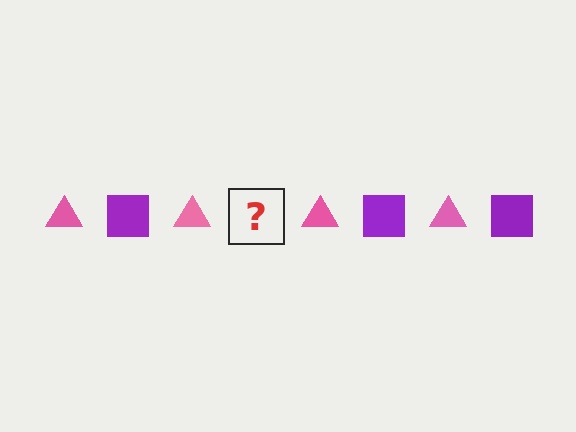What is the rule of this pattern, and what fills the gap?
The rule is that the pattern alternates between pink triangle and purple square. The gap should be filled with a purple square.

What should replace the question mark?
The question mark should be replaced with a purple square.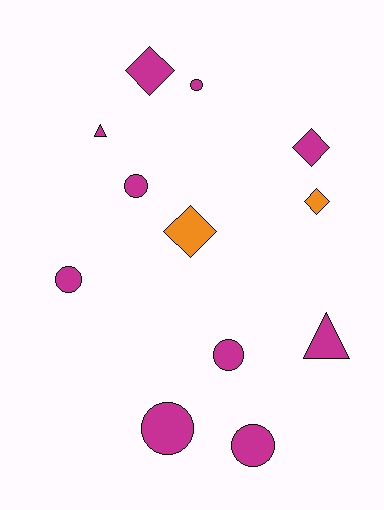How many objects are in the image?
There are 12 objects.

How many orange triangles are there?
There are no orange triangles.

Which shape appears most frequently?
Circle, with 6 objects.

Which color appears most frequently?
Magenta, with 10 objects.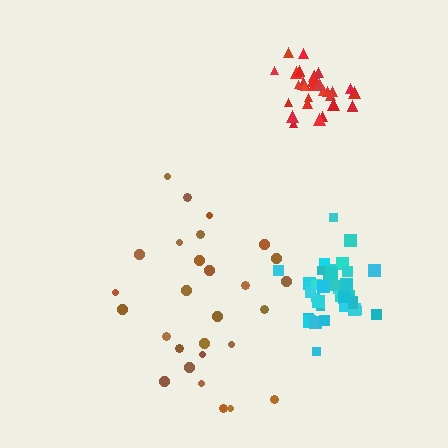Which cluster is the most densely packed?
Red.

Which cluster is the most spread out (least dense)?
Brown.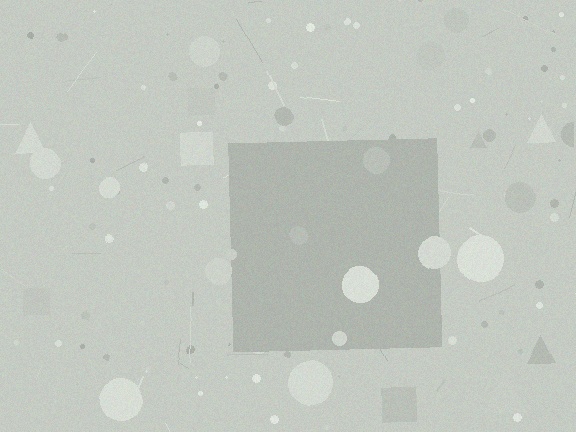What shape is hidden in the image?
A square is hidden in the image.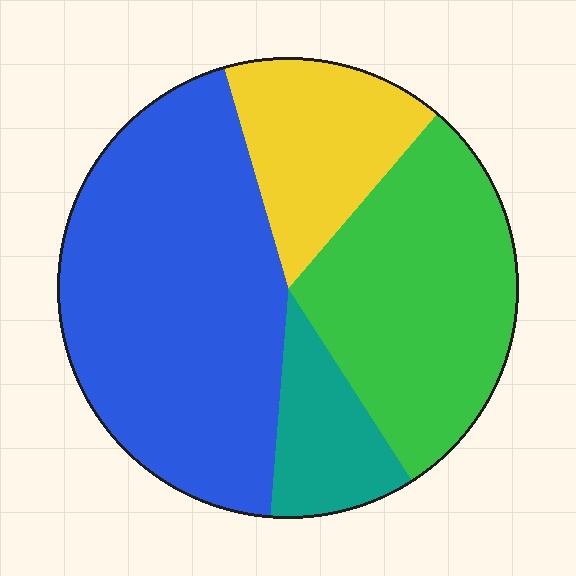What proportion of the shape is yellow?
Yellow takes up about one sixth (1/6) of the shape.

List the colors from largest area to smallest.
From largest to smallest: blue, green, yellow, teal.